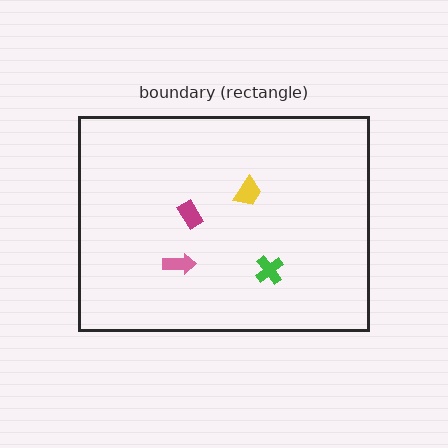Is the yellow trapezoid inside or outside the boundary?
Inside.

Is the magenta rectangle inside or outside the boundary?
Inside.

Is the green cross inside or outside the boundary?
Inside.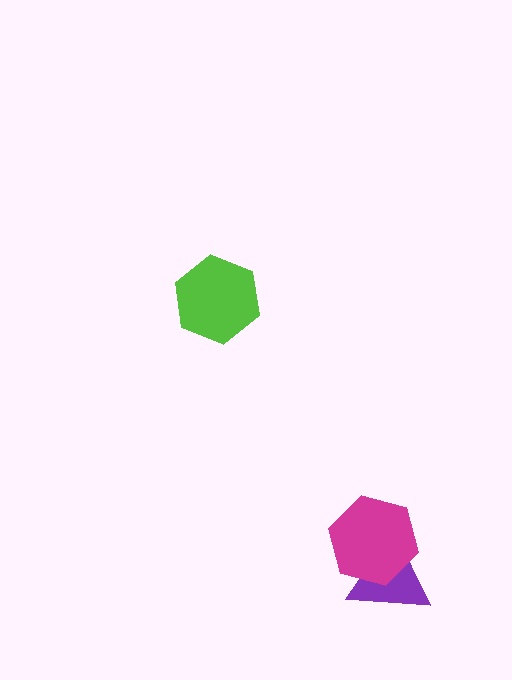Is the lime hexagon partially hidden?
No, no other shape covers it.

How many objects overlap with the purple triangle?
1 object overlaps with the purple triangle.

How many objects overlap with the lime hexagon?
0 objects overlap with the lime hexagon.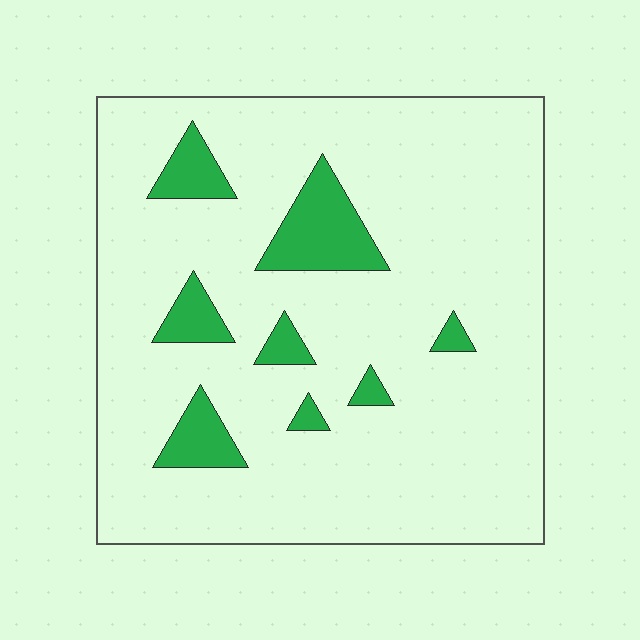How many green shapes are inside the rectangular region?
8.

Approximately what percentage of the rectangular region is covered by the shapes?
Approximately 10%.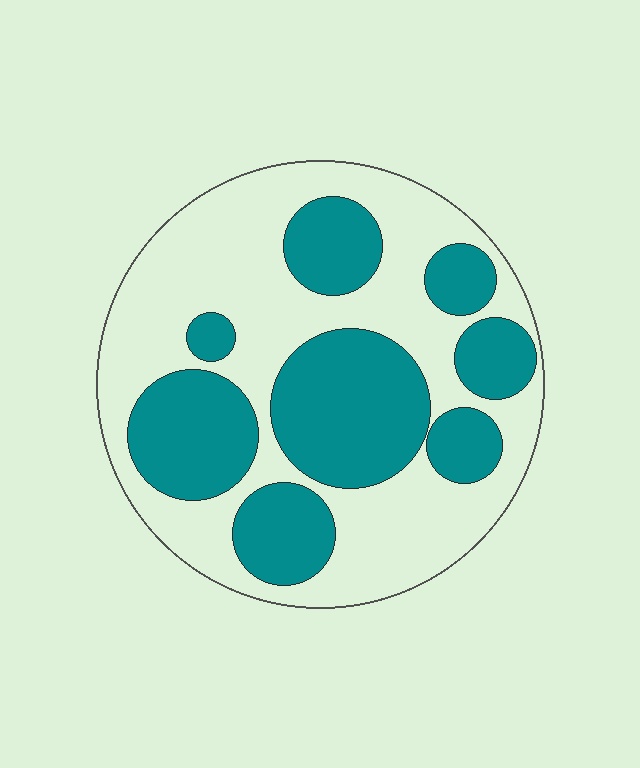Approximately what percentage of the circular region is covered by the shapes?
Approximately 40%.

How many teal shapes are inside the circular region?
8.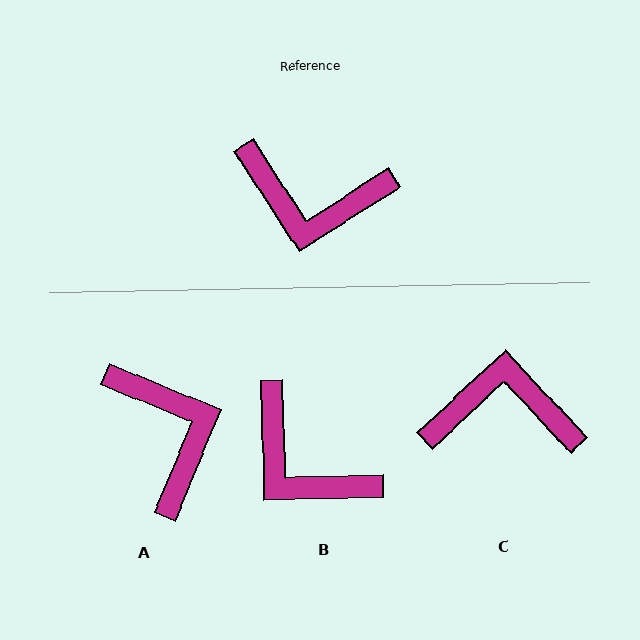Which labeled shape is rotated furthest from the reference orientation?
C, about 170 degrees away.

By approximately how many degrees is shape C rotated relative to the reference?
Approximately 170 degrees clockwise.